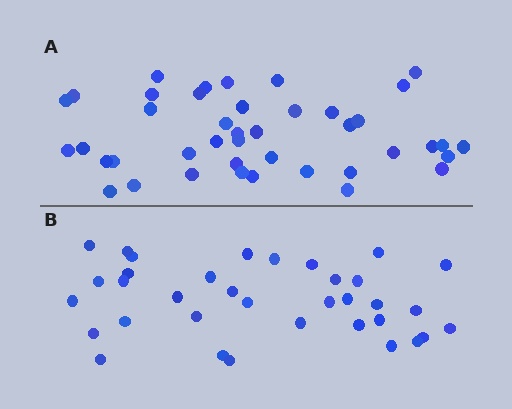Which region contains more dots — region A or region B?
Region A (the top region) has more dots.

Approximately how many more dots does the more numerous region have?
Region A has roughly 8 or so more dots than region B.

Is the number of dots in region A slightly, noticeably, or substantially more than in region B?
Region A has only slightly more — the two regions are fairly close. The ratio is roughly 1.2 to 1.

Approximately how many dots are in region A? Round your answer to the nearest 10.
About 40 dots. (The exact count is 42, which rounds to 40.)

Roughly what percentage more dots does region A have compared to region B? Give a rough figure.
About 20% more.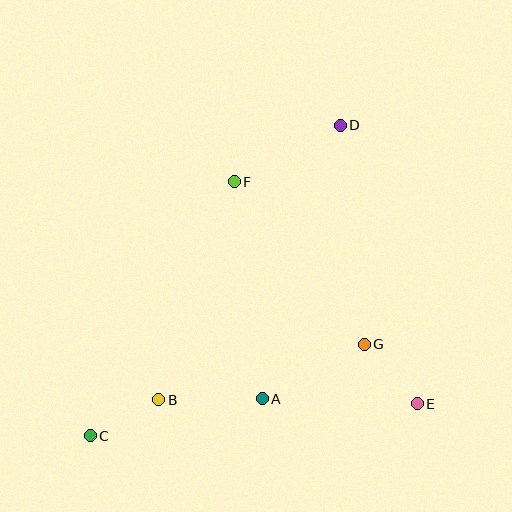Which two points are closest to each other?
Points B and C are closest to each other.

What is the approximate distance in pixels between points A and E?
The distance between A and E is approximately 155 pixels.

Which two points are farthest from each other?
Points C and D are farthest from each other.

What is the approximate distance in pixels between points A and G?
The distance between A and G is approximately 116 pixels.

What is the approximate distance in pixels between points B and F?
The distance between B and F is approximately 231 pixels.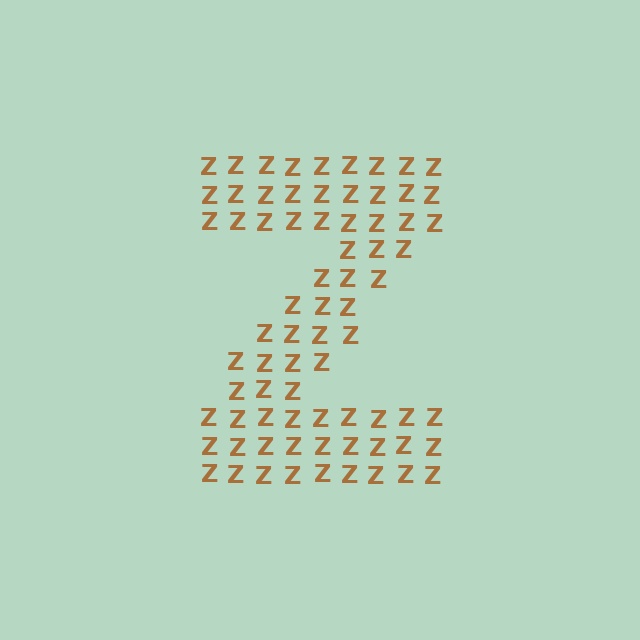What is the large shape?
The large shape is the letter Z.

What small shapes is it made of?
It is made of small letter Z's.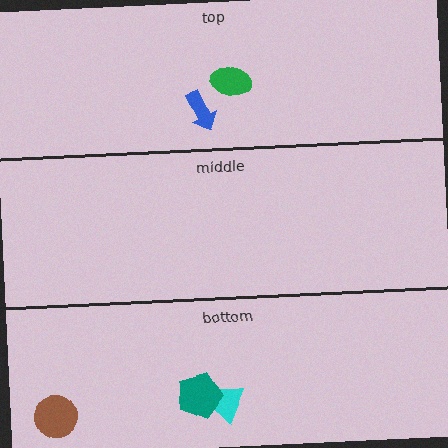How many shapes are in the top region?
2.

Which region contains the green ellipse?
The top region.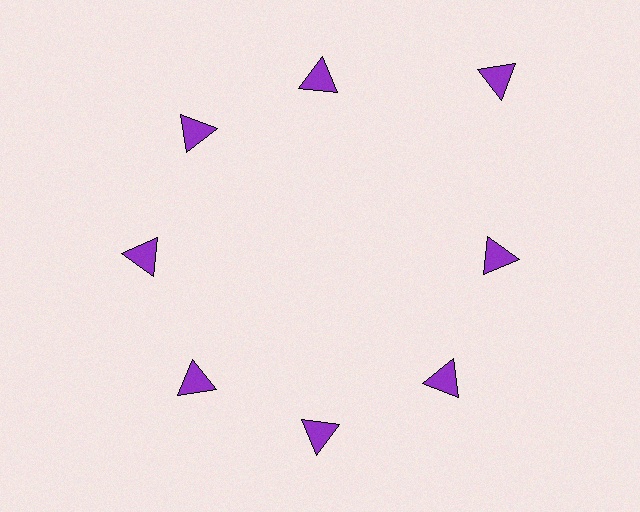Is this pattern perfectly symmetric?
No. The 8 purple triangles are arranged in a ring, but one element near the 2 o'clock position is pushed outward from the center, breaking the 8-fold rotational symmetry.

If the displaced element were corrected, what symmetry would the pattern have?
It would have 8-fold rotational symmetry — the pattern would map onto itself every 45 degrees.